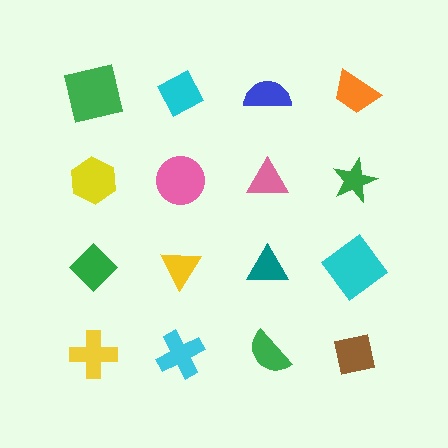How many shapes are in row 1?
4 shapes.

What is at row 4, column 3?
A green semicircle.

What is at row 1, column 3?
A blue semicircle.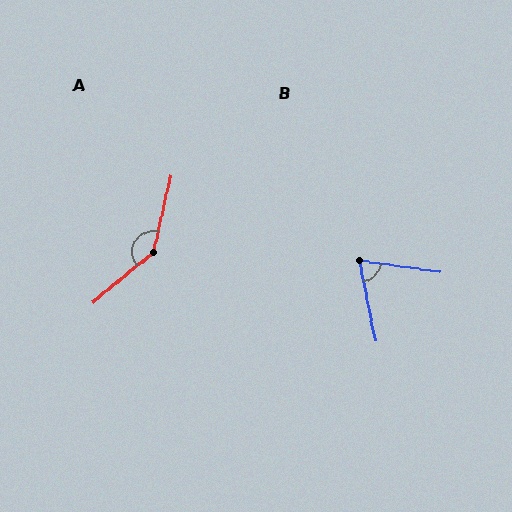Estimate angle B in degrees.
Approximately 70 degrees.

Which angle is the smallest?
B, at approximately 70 degrees.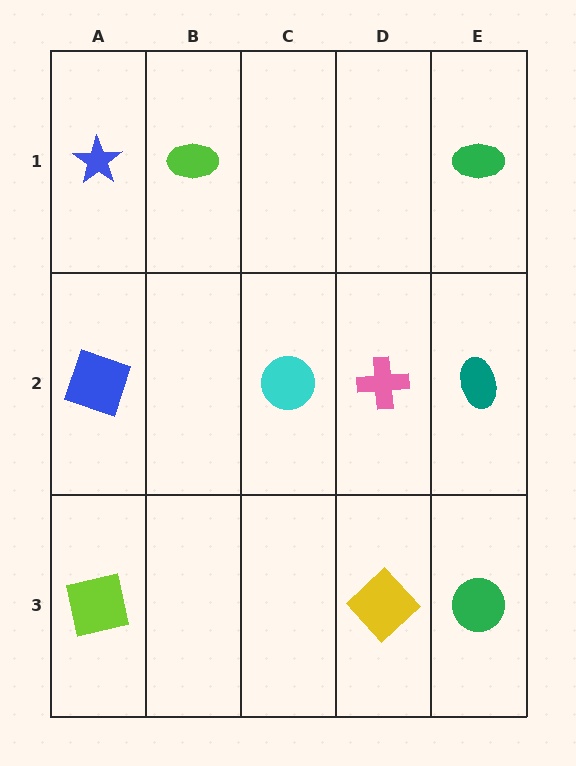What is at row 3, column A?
A lime square.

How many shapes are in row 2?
4 shapes.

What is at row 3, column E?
A green circle.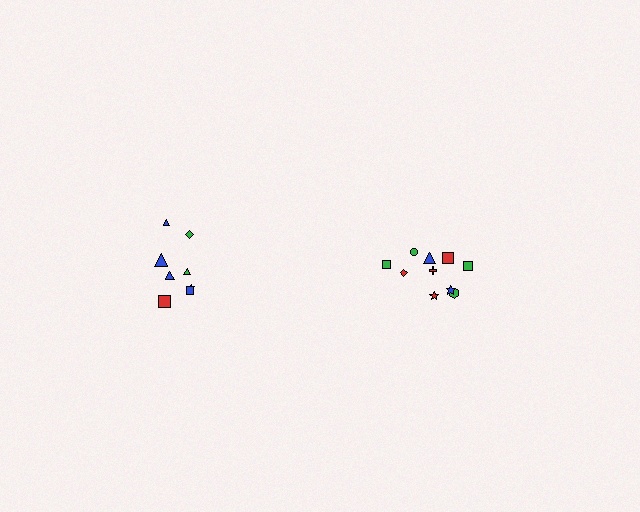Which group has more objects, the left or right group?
The right group.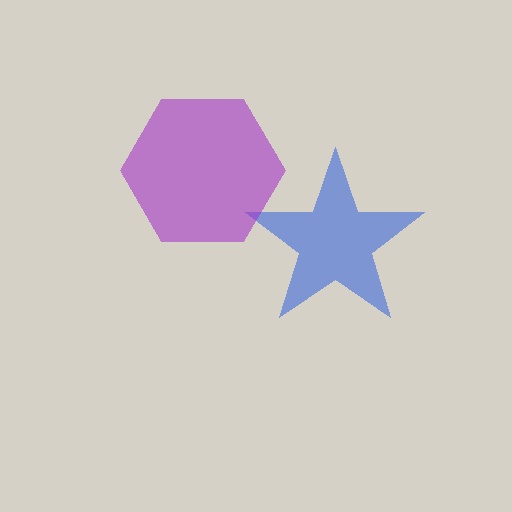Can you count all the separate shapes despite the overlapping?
Yes, there are 2 separate shapes.